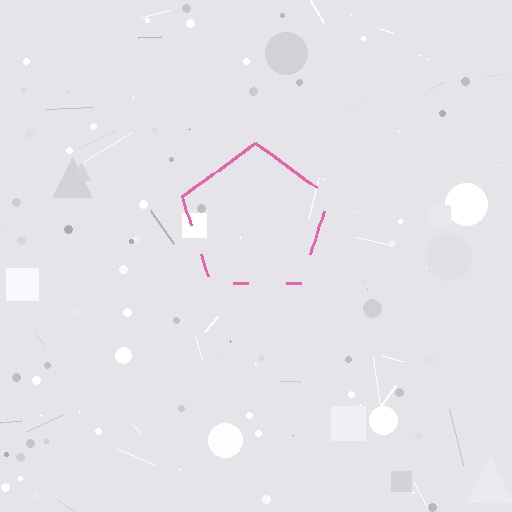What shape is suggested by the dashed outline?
The dashed outline suggests a pentagon.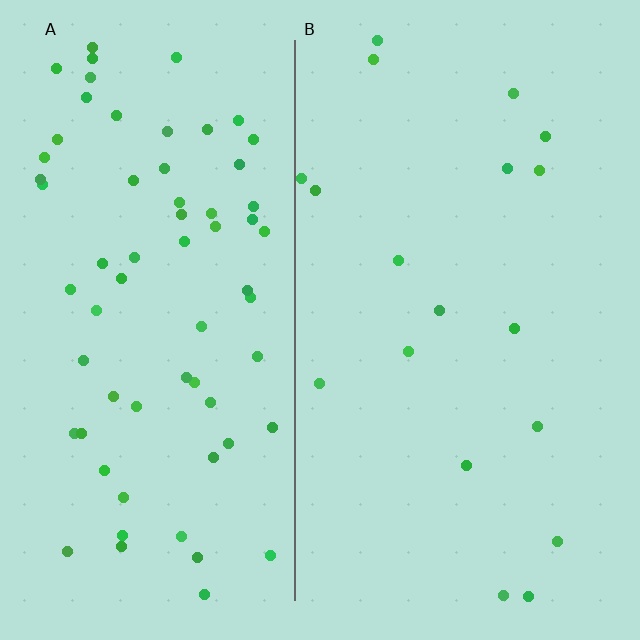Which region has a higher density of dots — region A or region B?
A (the left).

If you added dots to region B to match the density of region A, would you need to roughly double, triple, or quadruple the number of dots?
Approximately quadruple.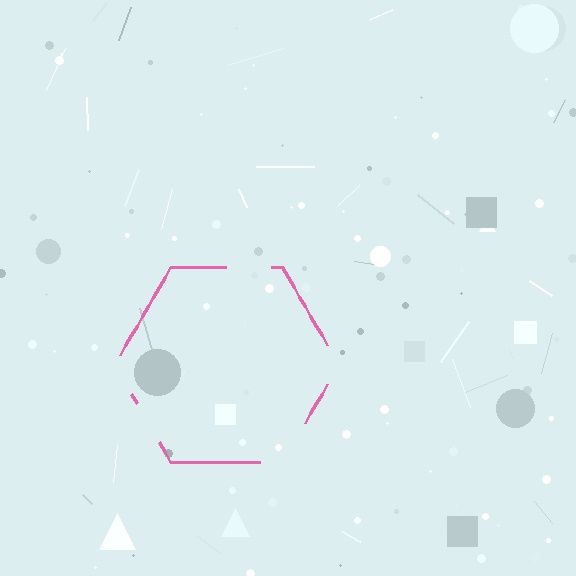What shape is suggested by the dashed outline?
The dashed outline suggests a hexagon.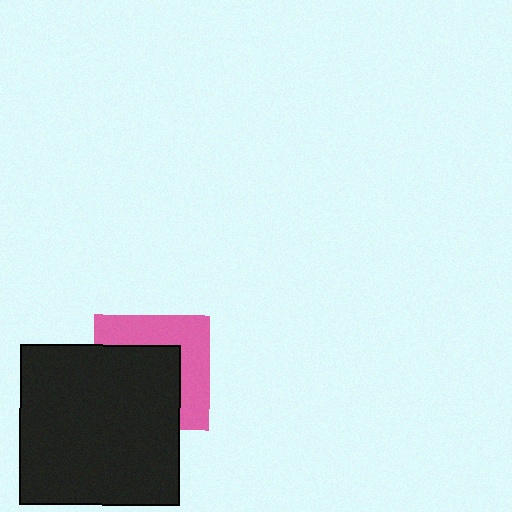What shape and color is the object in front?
The object in front is a black square.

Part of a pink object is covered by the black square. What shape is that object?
It is a square.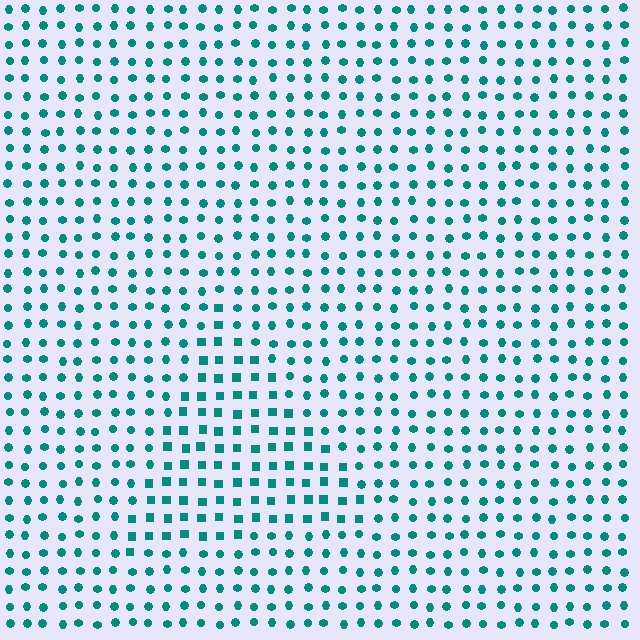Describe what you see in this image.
The image is filled with small teal elements arranged in a uniform grid. A triangle-shaped region contains squares, while the surrounding area contains circles. The boundary is defined purely by the change in element shape.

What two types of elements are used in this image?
The image uses squares inside the triangle region and circles outside it.